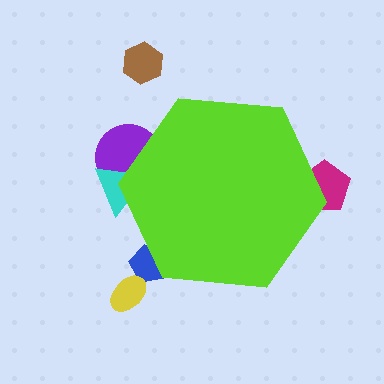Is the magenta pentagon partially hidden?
Yes, the magenta pentagon is partially hidden behind the lime hexagon.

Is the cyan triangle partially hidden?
Yes, the cyan triangle is partially hidden behind the lime hexagon.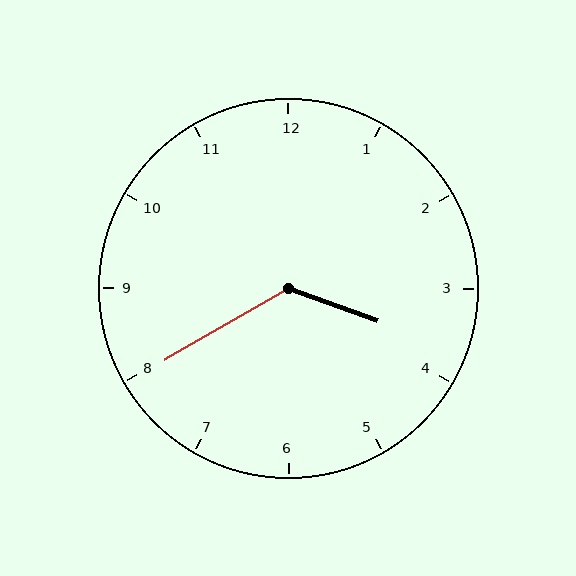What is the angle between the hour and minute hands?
Approximately 130 degrees.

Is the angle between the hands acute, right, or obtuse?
It is obtuse.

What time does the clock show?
3:40.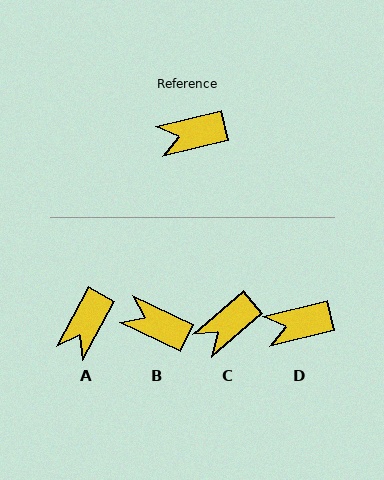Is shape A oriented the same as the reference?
No, it is off by about 48 degrees.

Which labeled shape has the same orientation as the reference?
D.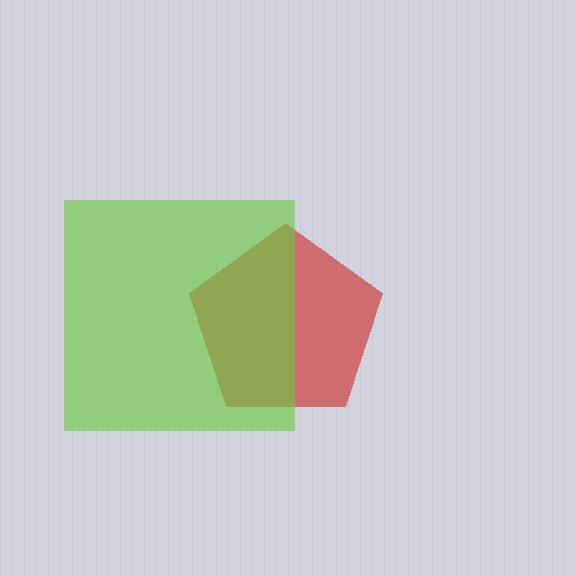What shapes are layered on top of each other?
The layered shapes are: a red pentagon, a lime square.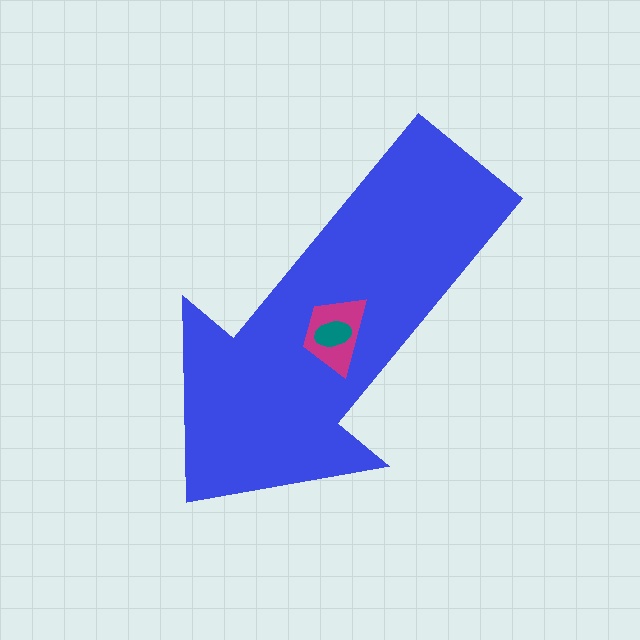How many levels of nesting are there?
3.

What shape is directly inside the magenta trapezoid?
The teal ellipse.